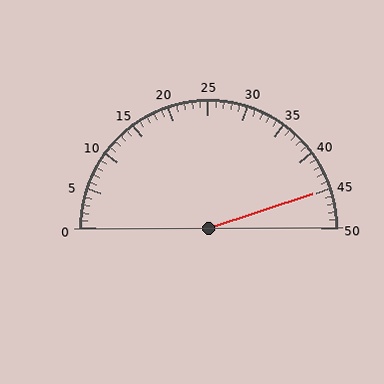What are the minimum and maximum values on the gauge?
The gauge ranges from 0 to 50.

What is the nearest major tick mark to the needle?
The nearest major tick mark is 45.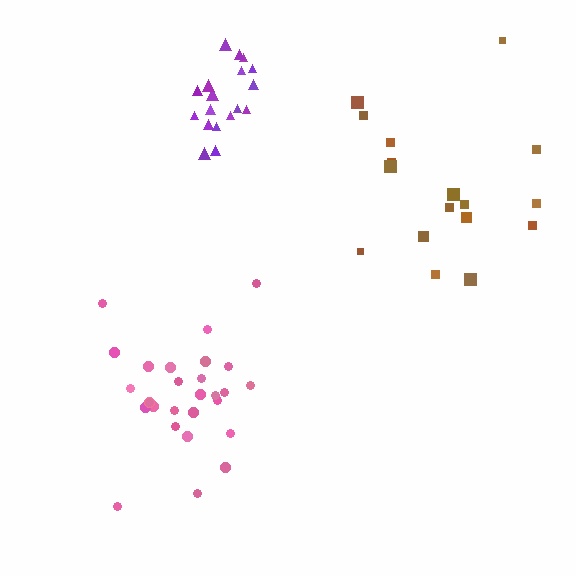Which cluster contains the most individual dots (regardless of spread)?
Pink (28).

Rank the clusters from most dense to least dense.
purple, pink, brown.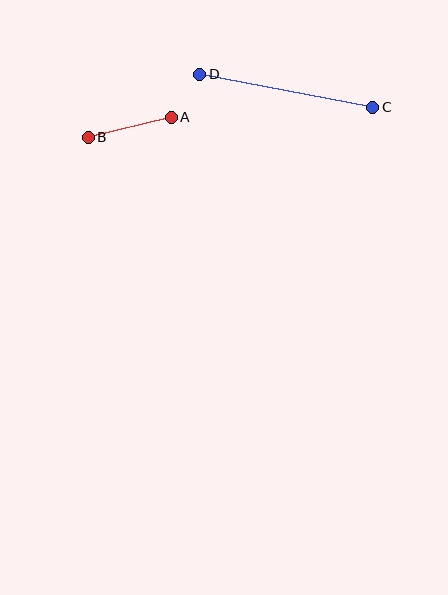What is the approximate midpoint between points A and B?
The midpoint is at approximately (130, 127) pixels.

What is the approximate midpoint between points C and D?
The midpoint is at approximately (286, 91) pixels.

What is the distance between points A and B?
The distance is approximately 85 pixels.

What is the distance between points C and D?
The distance is approximately 176 pixels.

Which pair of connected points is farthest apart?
Points C and D are farthest apart.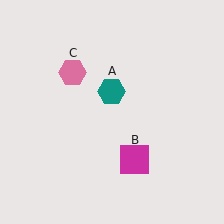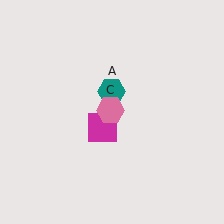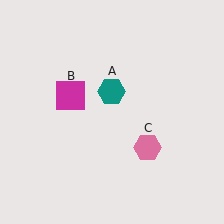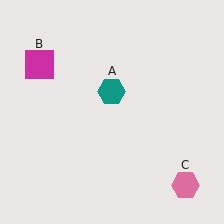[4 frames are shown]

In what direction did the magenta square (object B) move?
The magenta square (object B) moved up and to the left.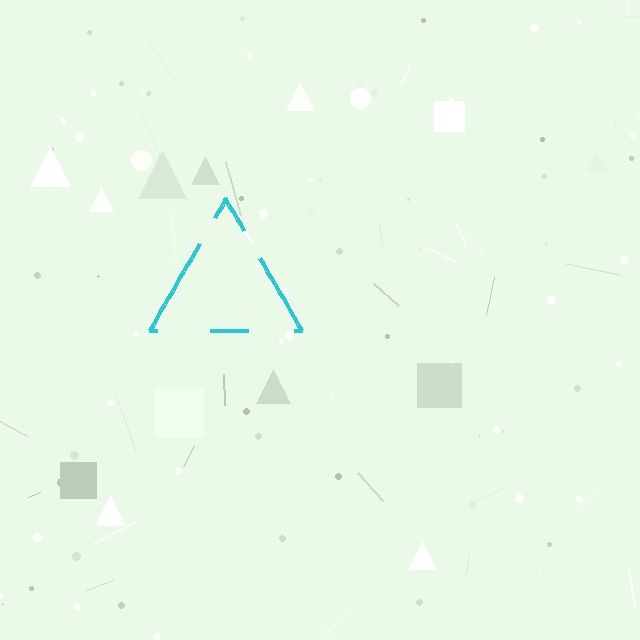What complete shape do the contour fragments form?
The contour fragments form a triangle.